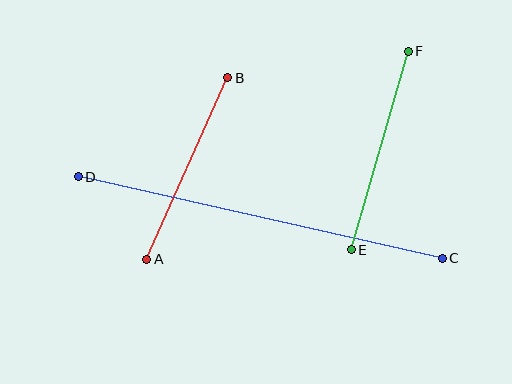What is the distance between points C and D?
The distance is approximately 373 pixels.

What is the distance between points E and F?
The distance is approximately 207 pixels.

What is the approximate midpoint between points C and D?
The midpoint is at approximately (260, 217) pixels.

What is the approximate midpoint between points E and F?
The midpoint is at approximately (380, 151) pixels.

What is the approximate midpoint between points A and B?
The midpoint is at approximately (187, 168) pixels.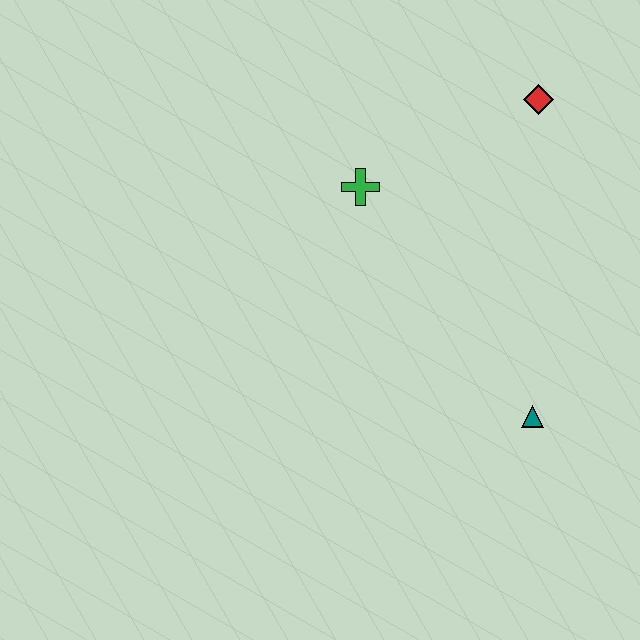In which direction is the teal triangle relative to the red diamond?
The teal triangle is below the red diamond.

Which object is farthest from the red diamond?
The teal triangle is farthest from the red diamond.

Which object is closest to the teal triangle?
The green cross is closest to the teal triangle.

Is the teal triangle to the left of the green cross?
No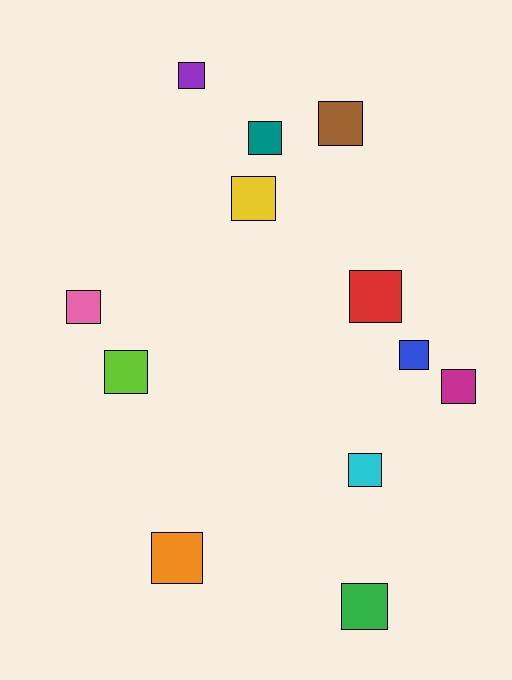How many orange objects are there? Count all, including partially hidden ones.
There is 1 orange object.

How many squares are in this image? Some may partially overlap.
There are 12 squares.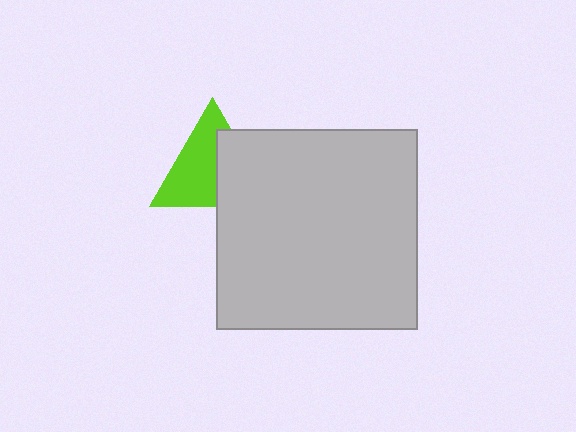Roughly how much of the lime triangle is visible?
About half of it is visible (roughly 58%).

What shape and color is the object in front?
The object in front is a light gray square.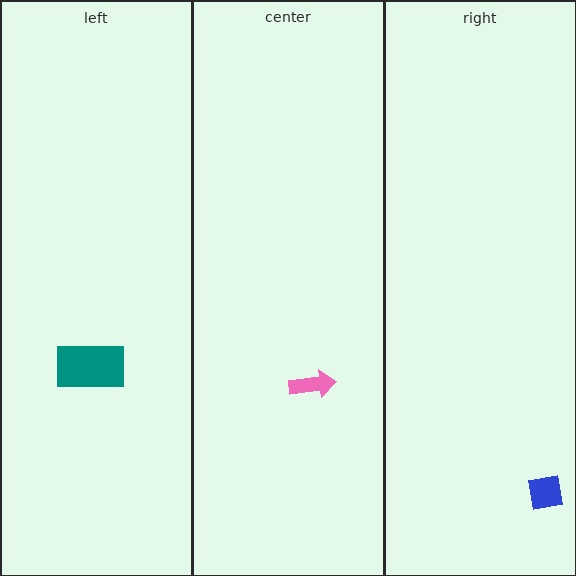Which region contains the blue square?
The right region.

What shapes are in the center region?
The pink arrow.